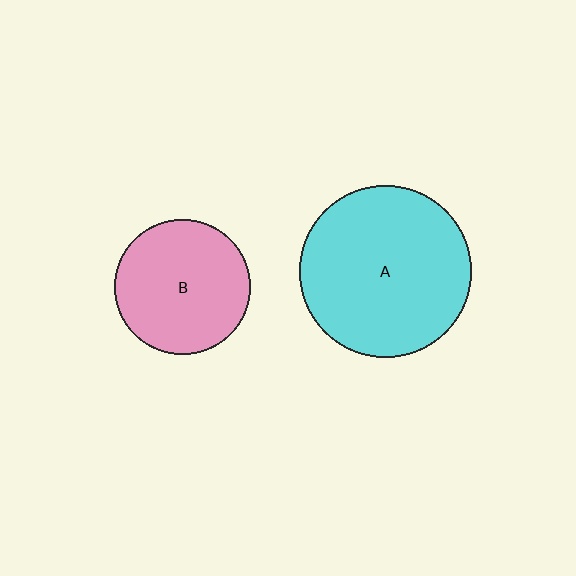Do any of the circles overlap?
No, none of the circles overlap.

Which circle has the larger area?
Circle A (cyan).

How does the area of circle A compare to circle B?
Approximately 1.6 times.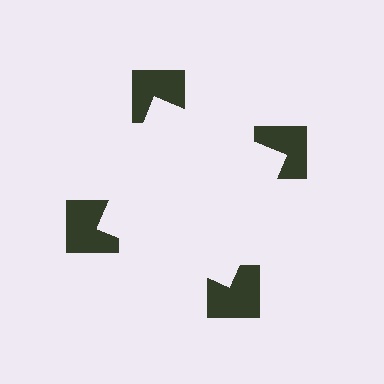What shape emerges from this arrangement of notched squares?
An illusory square — its edges are inferred from the aligned wedge cuts in the notched squares, not physically drawn.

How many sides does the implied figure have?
4 sides.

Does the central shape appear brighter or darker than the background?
It typically appears slightly brighter than the background, even though no actual brightness change is drawn.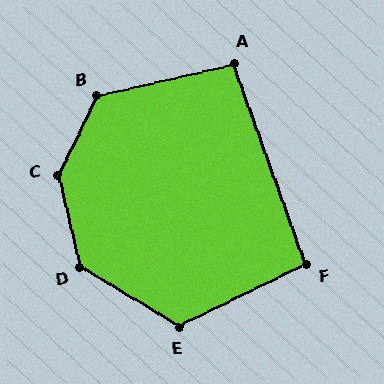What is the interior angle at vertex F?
Approximately 96 degrees (obtuse).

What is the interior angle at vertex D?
Approximately 134 degrees (obtuse).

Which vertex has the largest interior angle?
C, at approximately 140 degrees.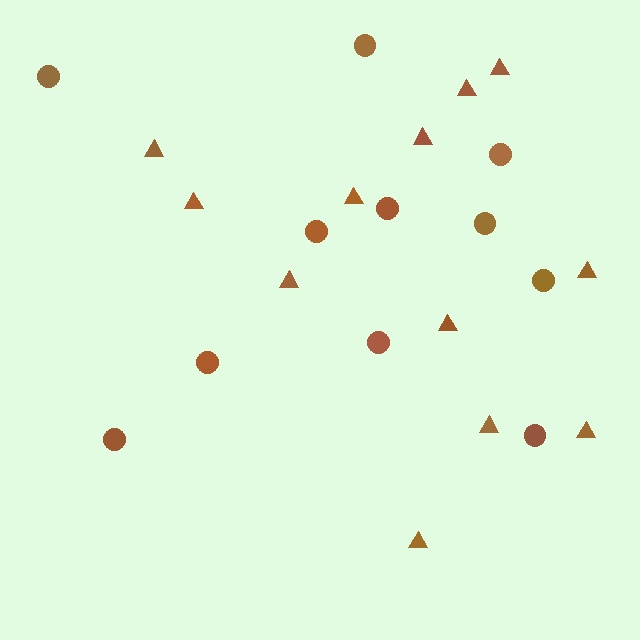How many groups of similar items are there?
There are 2 groups: one group of triangles (12) and one group of circles (11).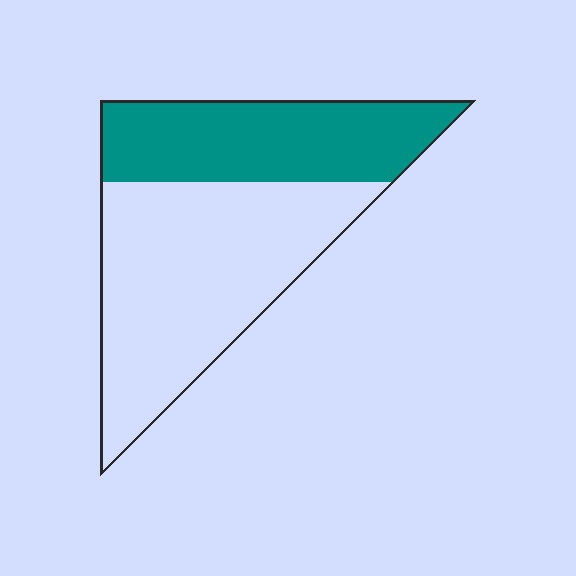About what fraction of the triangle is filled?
About two fifths (2/5).